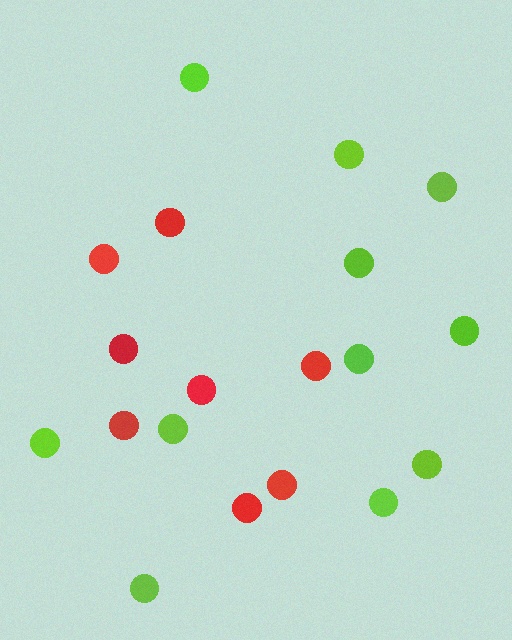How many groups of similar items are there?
There are 2 groups: one group of red circles (8) and one group of lime circles (11).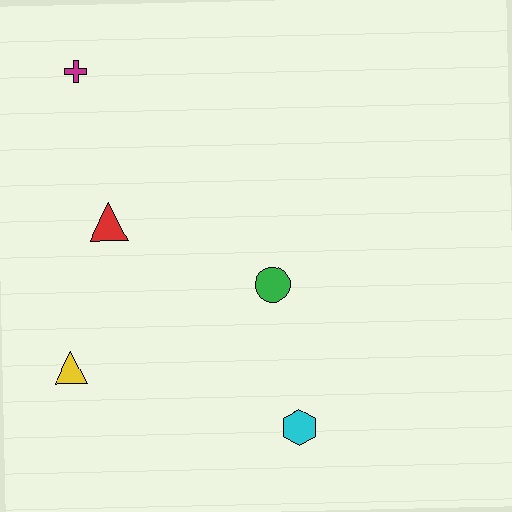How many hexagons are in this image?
There is 1 hexagon.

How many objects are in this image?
There are 5 objects.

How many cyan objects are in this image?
There is 1 cyan object.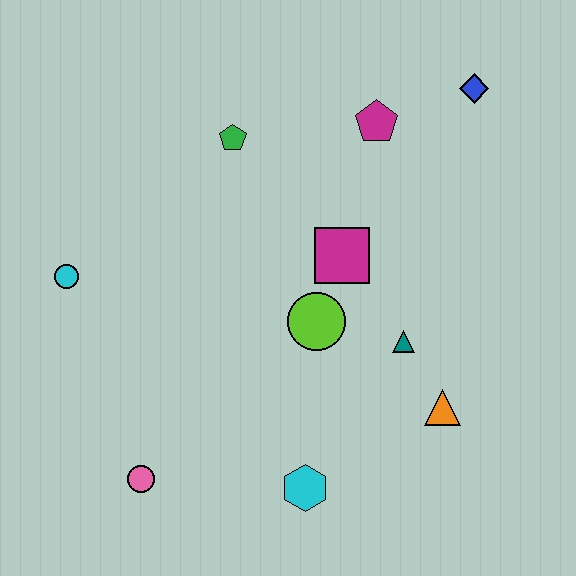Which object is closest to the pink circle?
The cyan hexagon is closest to the pink circle.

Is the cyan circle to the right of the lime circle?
No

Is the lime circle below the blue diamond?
Yes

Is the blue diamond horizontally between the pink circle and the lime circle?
No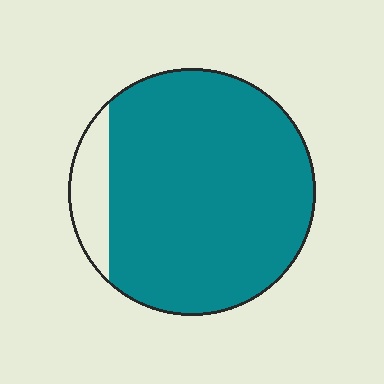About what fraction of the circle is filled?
About nine tenths (9/10).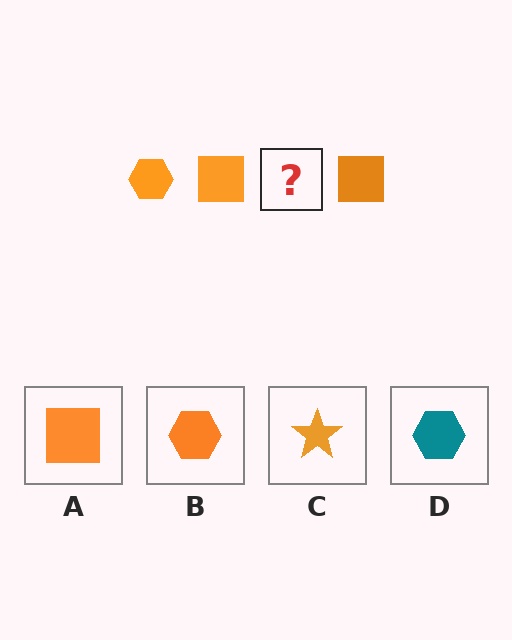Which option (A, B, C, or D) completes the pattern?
B.